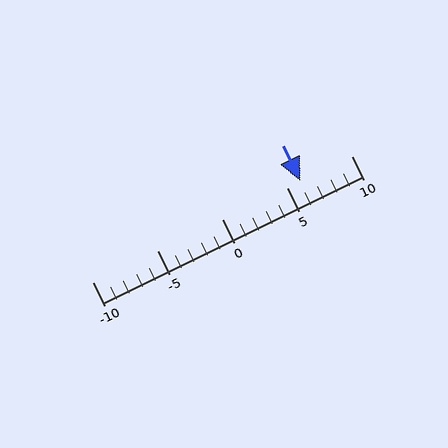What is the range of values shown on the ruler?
The ruler shows values from -10 to 10.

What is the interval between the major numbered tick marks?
The major tick marks are spaced 5 units apart.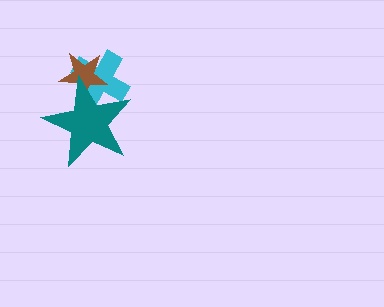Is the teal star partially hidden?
No, no other shape covers it.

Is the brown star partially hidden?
Yes, it is partially covered by another shape.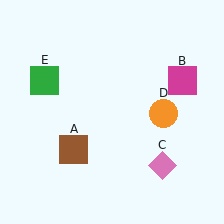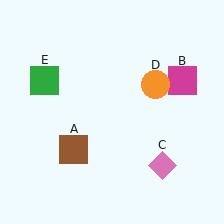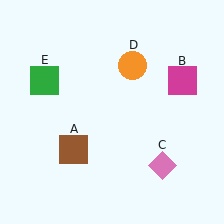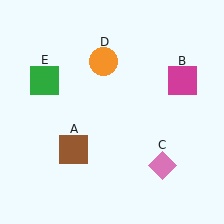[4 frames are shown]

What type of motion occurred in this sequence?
The orange circle (object D) rotated counterclockwise around the center of the scene.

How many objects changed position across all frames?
1 object changed position: orange circle (object D).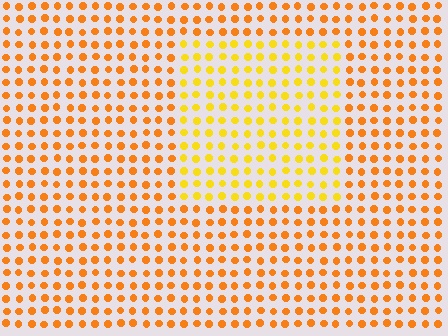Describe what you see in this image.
The image is filled with small orange elements in a uniform arrangement. A rectangle-shaped region is visible where the elements are tinted to a slightly different hue, forming a subtle color boundary.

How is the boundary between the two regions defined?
The boundary is defined purely by a slight shift in hue (about 25 degrees). Spacing, size, and orientation are identical on both sides.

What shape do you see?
I see a rectangle.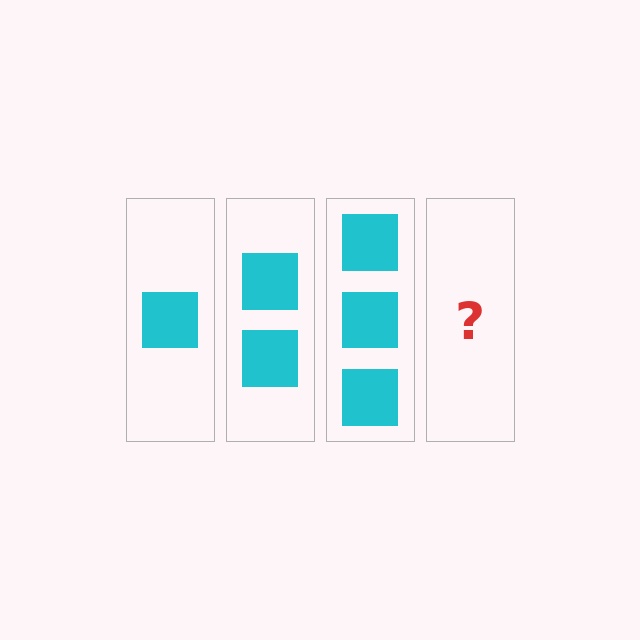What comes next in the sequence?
The next element should be 4 squares.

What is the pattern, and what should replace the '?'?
The pattern is that each step adds one more square. The '?' should be 4 squares.